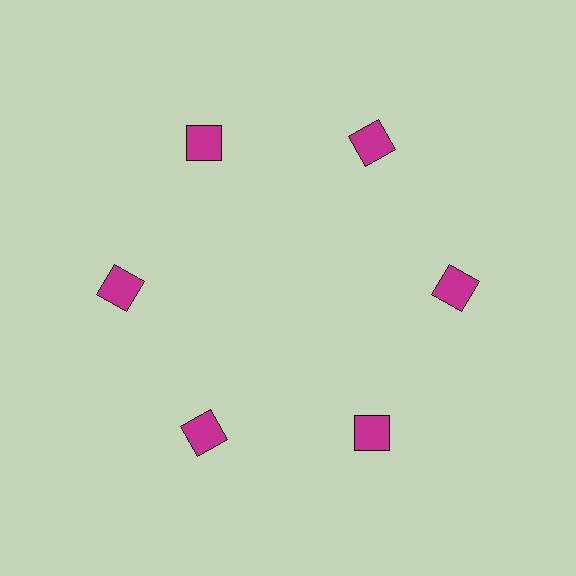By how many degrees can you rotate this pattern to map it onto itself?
The pattern maps onto itself every 60 degrees of rotation.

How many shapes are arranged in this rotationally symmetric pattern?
There are 6 shapes, arranged in 6 groups of 1.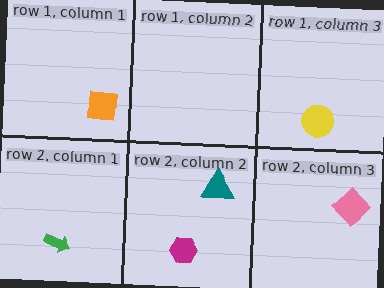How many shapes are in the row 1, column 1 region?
1.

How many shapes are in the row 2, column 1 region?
1.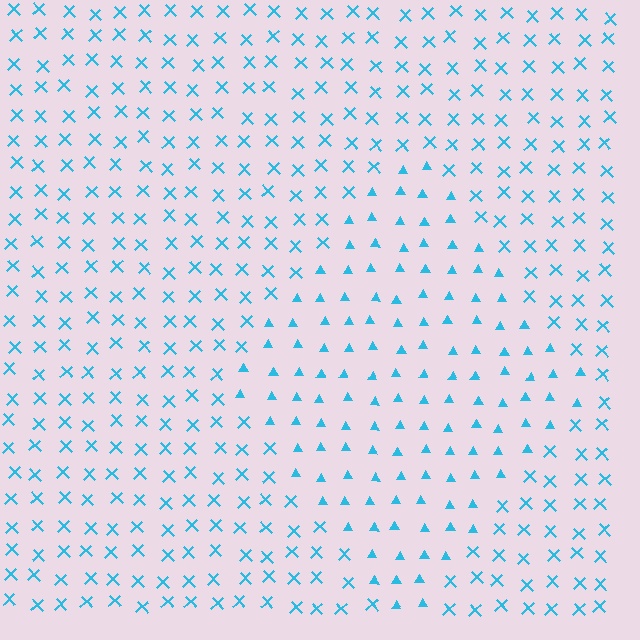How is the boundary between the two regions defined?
The boundary is defined by a change in element shape: triangles inside vs. X marks outside. All elements share the same color and spacing.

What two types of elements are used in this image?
The image uses triangles inside the diamond region and X marks outside it.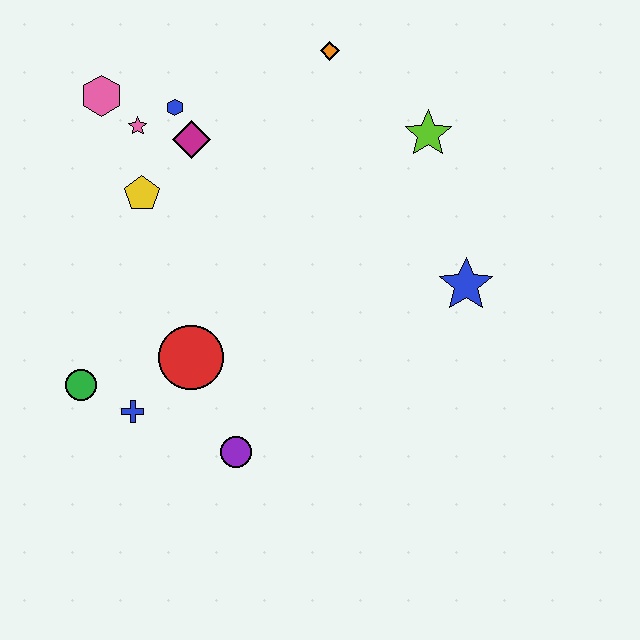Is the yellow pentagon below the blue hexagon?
Yes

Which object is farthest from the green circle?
The lime star is farthest from the green circle.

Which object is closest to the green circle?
The blue cross is closest to the green circle.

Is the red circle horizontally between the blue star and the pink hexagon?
Yes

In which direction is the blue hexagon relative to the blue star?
The blue hexagon is to the left of the blue star.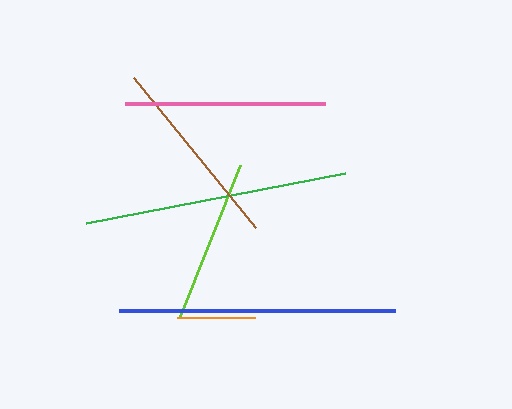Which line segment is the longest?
The blue line is the longest at approximately 276 pixels.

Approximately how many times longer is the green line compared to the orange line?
The green line is approximately 3.4 times the length of the orange line.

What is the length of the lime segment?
The lime segment is approximately 163 pixels long.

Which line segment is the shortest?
The orange line is the shortest at approximately 78 pixels.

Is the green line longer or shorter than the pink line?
The green line is longer than the pink line.